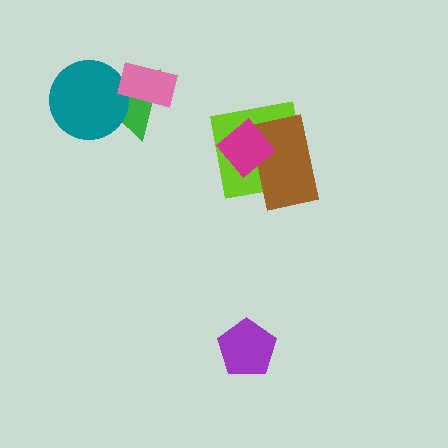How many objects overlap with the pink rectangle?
1 object overlaps with the pink rectangle.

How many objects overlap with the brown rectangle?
2 objects overlap with the brown rectangle.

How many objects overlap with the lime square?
2 objects overlap with the lime square.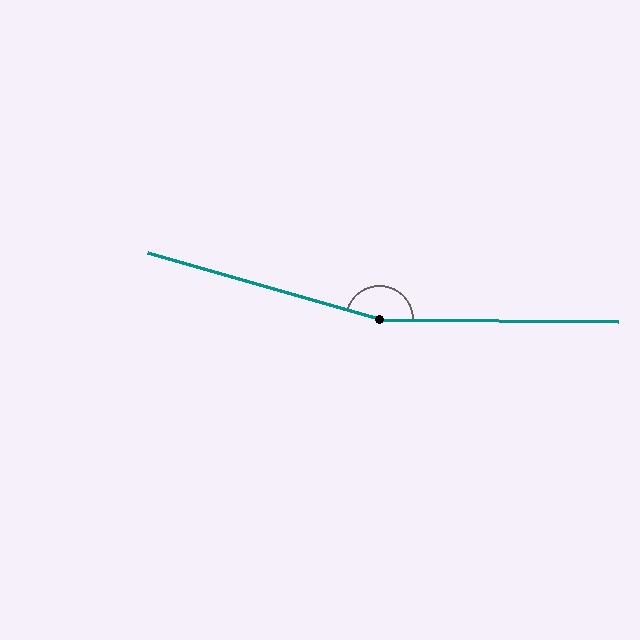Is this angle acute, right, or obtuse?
It is obtuse.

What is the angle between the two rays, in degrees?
Approximately 164 degrees.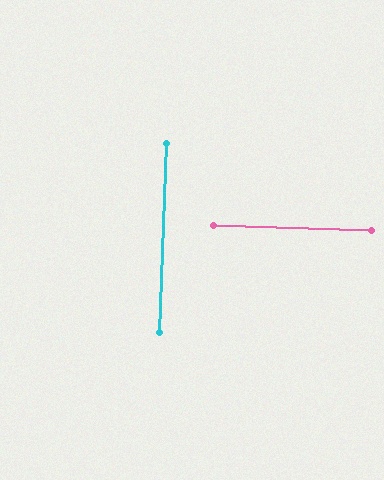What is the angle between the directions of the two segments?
Approximately 90 degrees.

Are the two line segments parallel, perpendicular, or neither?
Perpendicular — they meet at approximately 90°.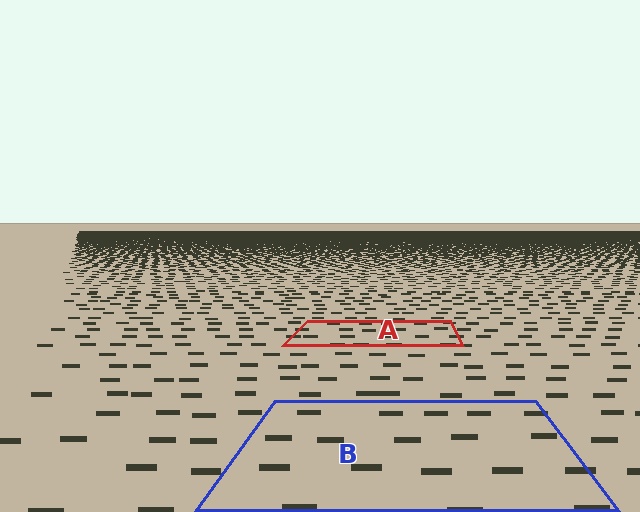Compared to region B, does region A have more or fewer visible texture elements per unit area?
Region A has more texture elements per unit area — they are packed more densely because it is farther away.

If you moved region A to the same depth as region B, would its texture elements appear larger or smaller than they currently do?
They would appear larger. At a closer depth, the same texture elements are projected at a bigger on-screen size.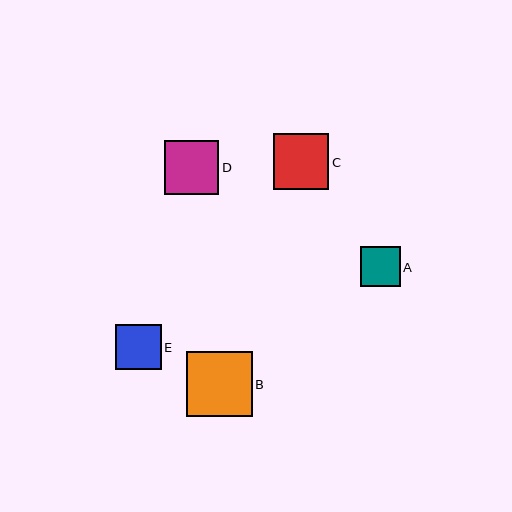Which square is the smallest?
Square A is the smallest with a size of approximately 39 pixels.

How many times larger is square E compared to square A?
Square E is approximately 1.2 times the size of square A.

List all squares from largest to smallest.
From largest to smallest: B, C, D, E, A.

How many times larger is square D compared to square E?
Square D is approximately 1.2 times the size of square E.